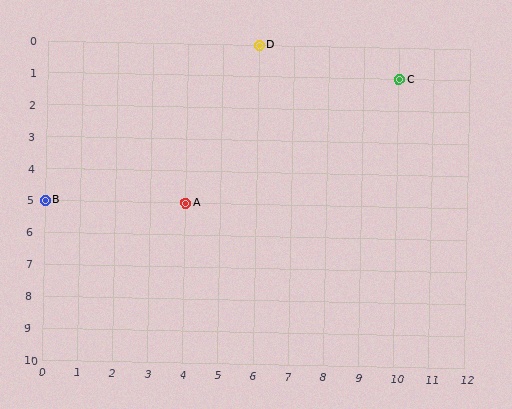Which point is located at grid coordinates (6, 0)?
Point D is at (6, 0).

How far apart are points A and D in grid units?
Points A and D are 2 columns and 5 rows apart (about 5.4 grid units diagonally).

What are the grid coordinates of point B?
Point B is at grid coordinates (0, 5).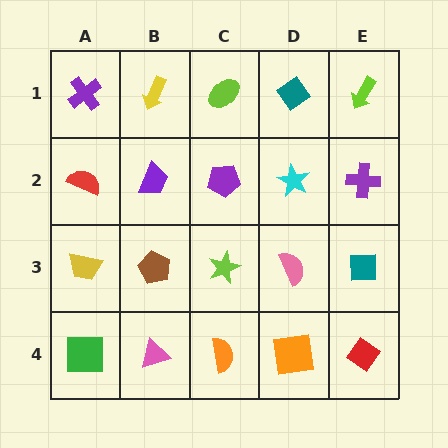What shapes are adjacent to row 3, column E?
A purple cross (row 2, column E), a red diamond (row 4, column E), a pink semicircle (row 3, column D).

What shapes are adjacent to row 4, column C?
A lime star (row 3, column C), a pink triangle (row 4, column B), an orange square (row 4, column D).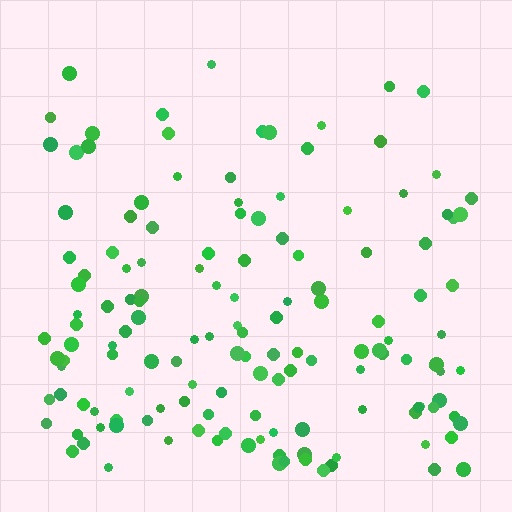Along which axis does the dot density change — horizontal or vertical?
Vertical.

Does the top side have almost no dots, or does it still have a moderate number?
Still a moderate number, just noticeably fewer than the bottom.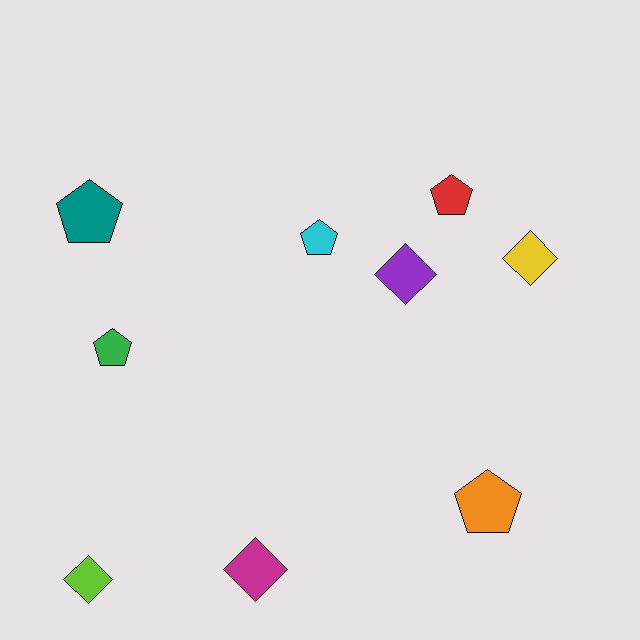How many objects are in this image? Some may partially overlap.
There are 9 objects.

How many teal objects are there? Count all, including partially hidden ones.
There is 1 teal object.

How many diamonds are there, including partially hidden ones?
There are 4 diamonds.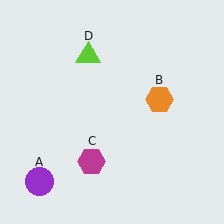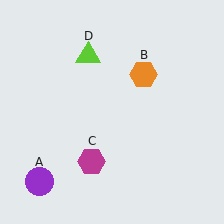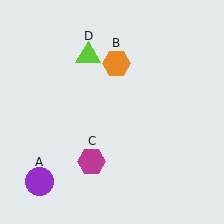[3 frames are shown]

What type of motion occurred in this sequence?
The orange hexagon (object B) rotated counterclockwise around the center of the scene.